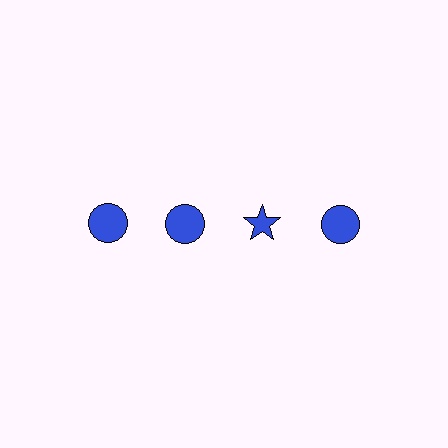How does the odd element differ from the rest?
It has a different shape: star instead of circle.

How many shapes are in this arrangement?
There are 4 shapes arranged in a grid pattern.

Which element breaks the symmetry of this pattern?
The blue star in the top row, center column breaks the symmetry. All other shapes are blue circles.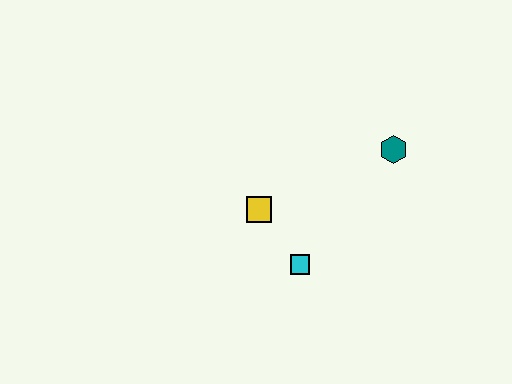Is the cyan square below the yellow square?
Yes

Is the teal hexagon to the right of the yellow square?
Yes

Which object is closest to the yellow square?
The cyan square is closest to the yellow square.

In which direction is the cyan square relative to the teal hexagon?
The cyan square is below the teal hexagon.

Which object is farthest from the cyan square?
The teal hexagon is farthest from the cyan square.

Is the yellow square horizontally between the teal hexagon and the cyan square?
No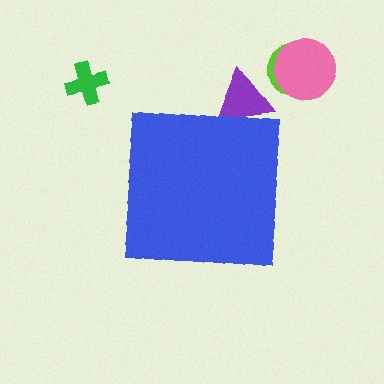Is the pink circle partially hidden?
No, the pink circle is fully visible.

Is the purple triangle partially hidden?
Yes, the purple triangle is partially hidden behind the blue square.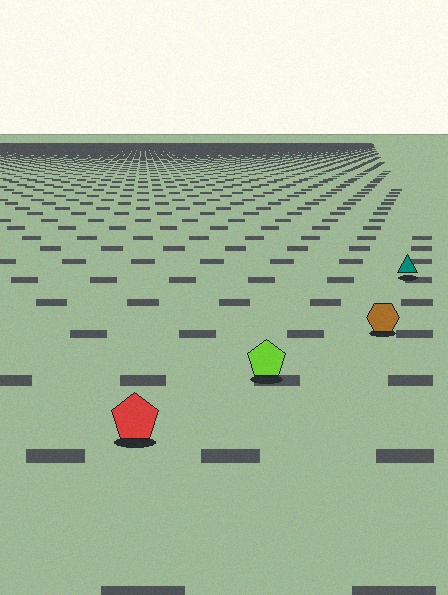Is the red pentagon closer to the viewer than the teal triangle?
Yes. The red pentagon is closer — you can tell from the texture gradient: the ground texture is coarser near it.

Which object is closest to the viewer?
The red pentagon is closest. The texture marks near it are larger and more spread out.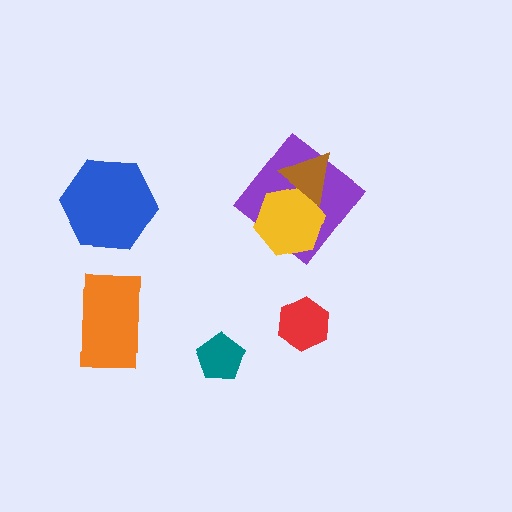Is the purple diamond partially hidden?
Yes, it is partially covered by another shape.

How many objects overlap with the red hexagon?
0 objects overlap with the red hexagon.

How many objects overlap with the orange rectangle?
0 objects overlap with the orange rectangle.